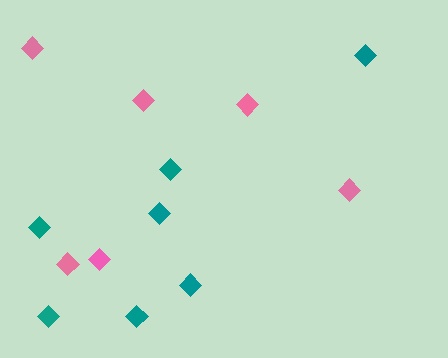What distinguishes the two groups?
There are 2 groups: one group of pink diamonds (6) and one group of teal diamonds (7).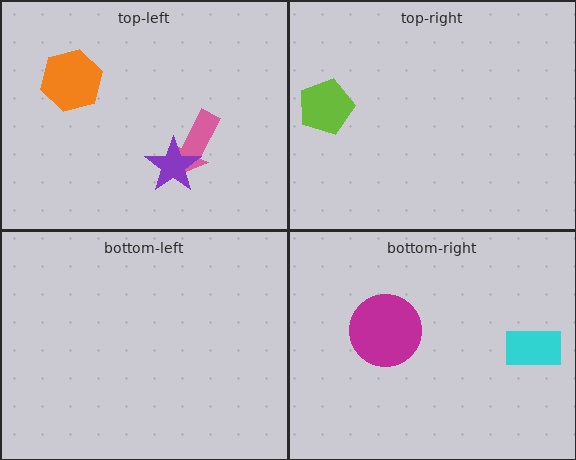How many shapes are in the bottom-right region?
2.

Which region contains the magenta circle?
The bottom-right region.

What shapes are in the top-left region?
The pink arrow, the orange hexagon, the purple star.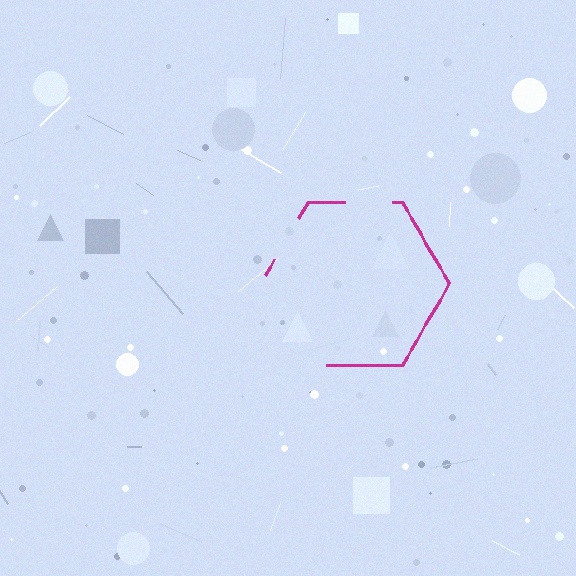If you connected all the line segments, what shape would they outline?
They would outline a hexagon.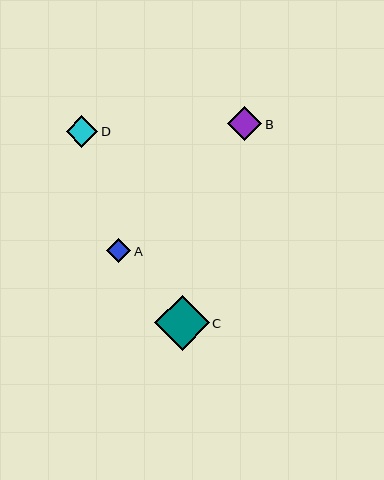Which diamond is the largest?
Diamond C is the largest with a size of approximately 55 pixels.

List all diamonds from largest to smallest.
From largest to smallest: C, B, D, A.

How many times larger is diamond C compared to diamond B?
Diamond C is approximately 1.6 times the size of diamond B.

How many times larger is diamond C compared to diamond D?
Diamond C is approximately 1.7 times the size of diamond D.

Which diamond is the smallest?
Diamond A is the smallest with a size of approximately 24 pixels.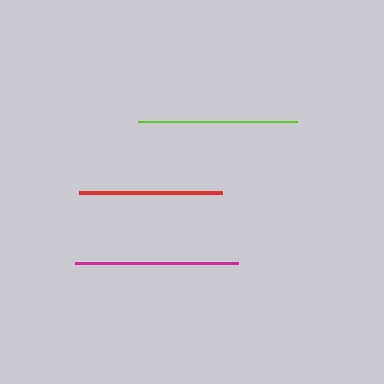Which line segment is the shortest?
The red line is the shortest at approximately 143 pixels.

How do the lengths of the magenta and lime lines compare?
The magenta and lime lines are approximately the same length.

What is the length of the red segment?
The red segment is approximately 143 pixels long.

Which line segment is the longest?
The magenta line is the longest at approximately 162 pixels.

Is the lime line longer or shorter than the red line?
The lime line is longer than the red line.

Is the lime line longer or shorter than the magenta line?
The magenta line is longer than the lime line.